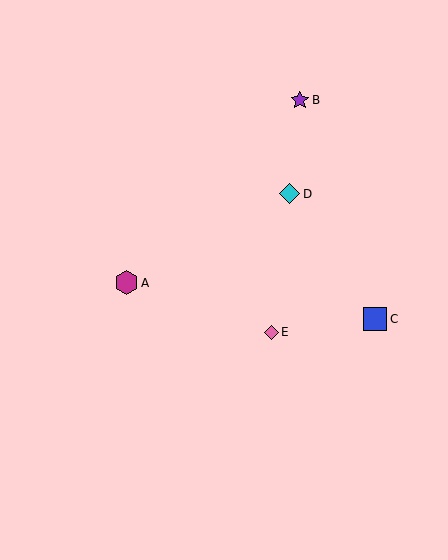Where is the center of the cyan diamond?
The center of the cyan diamond is at (289, 194).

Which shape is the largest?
The magenta hexagon (labeled A) is the largest.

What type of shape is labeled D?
Shape D is a cyan diamond.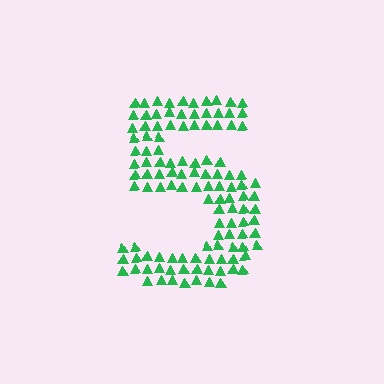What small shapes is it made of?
It is made of small triangles.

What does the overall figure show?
The overall figure shows the digit 5.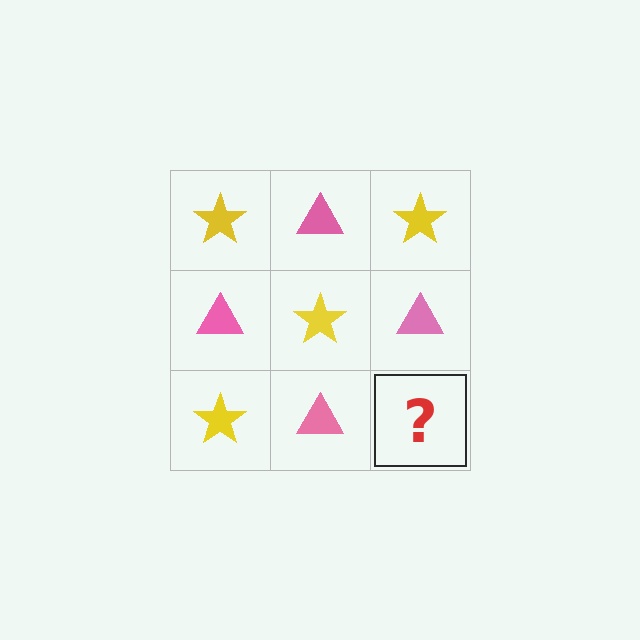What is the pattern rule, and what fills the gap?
The rule is that it alternates yellow star and pink triangle in a checkerboard pattern. The gap should be filled with a yellow star.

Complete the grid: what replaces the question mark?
The question mark should be replaced with a yellow star.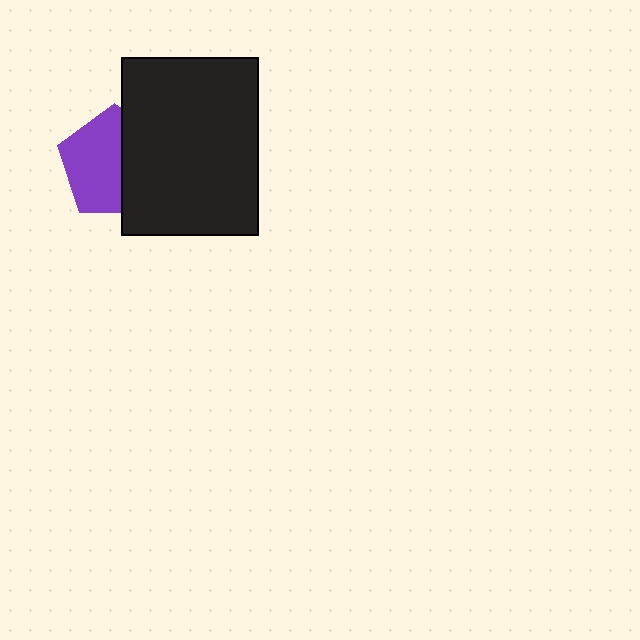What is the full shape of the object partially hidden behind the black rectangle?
The partially hidden object is a purple pentagon.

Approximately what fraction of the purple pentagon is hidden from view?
Roughly 42% of the purple pentagon is hidden behind the black rectangle.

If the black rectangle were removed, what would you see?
You would see the complete purple pentagon.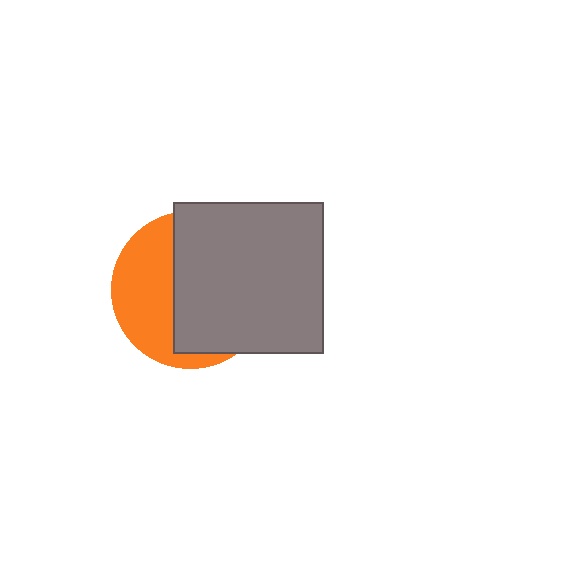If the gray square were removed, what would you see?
You would see the complete orange circle.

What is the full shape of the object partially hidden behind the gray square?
The partially hidden object is an orange circle.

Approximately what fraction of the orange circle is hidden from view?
Roughly 60% of the orange circle is hidden behind the gray square.